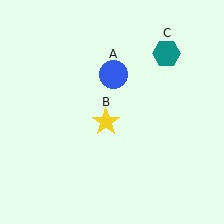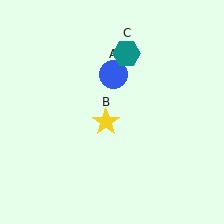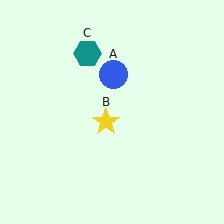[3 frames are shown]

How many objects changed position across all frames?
1 object changed position: teal hexagon (object C).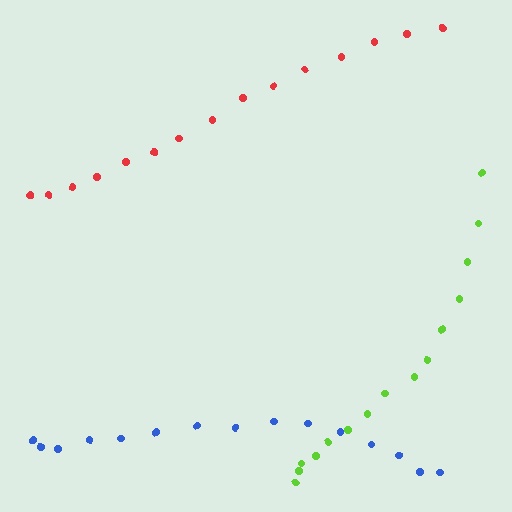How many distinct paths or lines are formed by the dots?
There are 3 distinct paths.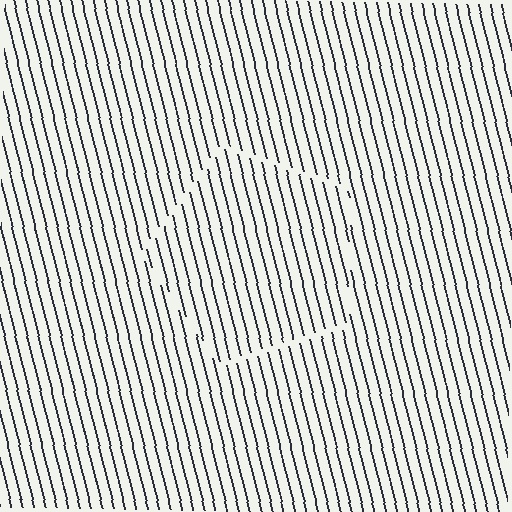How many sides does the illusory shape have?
5 sides — the line-ends trace a pentagon.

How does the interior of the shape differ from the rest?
The interior of the shape contains the same grating, shifted by half a period — the contour is defined by the phase discontinuity where line-ends from the inner and outer gratings abut.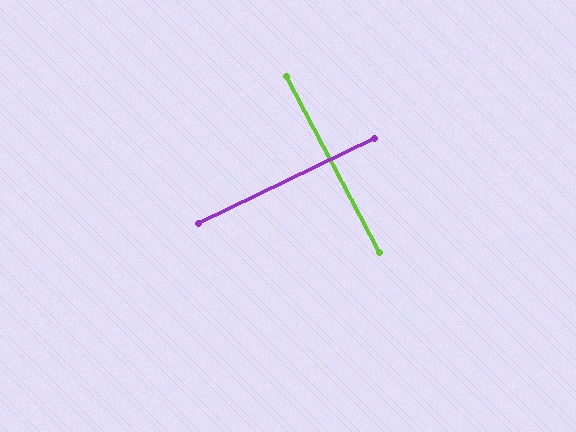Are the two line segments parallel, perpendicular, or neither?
Perpendicular — they meet at approximately 88°.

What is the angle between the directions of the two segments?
Approximately 88 degrees.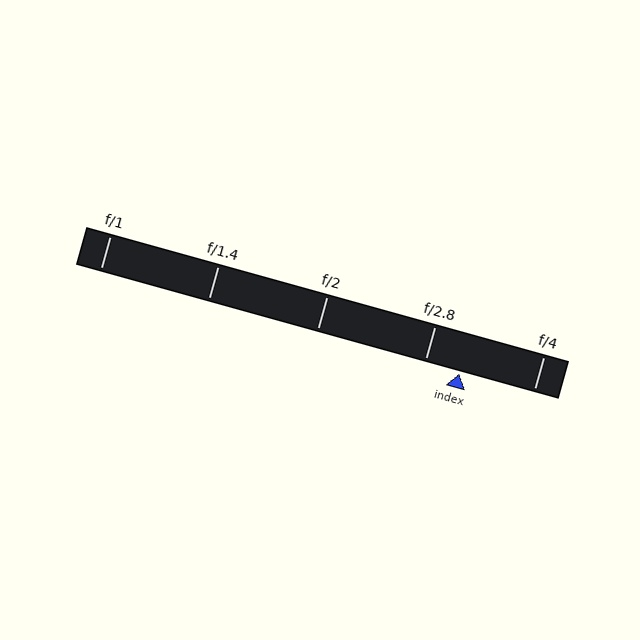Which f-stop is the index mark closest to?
The index mark is closest to f/2.8.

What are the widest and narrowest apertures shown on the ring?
The widest aperture shown is f/1 and the narrowest is f/4.